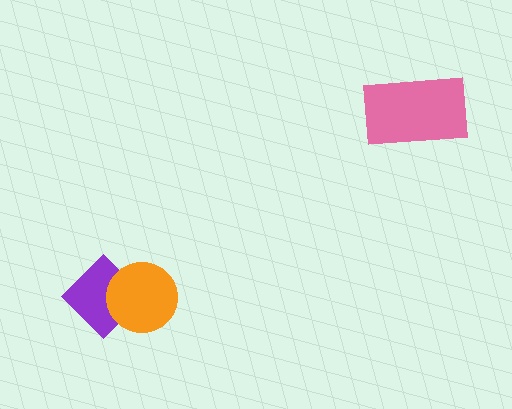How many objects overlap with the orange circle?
1 object overlaps with the orange circle.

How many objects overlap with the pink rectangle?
0 objects overlap with the pink rectangle.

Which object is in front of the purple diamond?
The orange circle is in front of the purple diamond.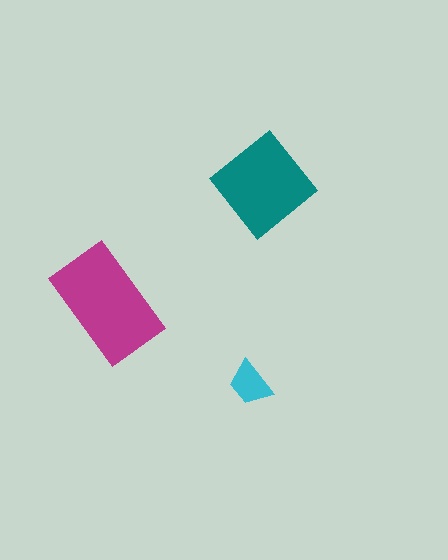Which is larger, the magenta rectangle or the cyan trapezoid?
The magenta rectangle.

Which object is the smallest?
The cyan trapezoid.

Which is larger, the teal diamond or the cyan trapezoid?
The teal diamond.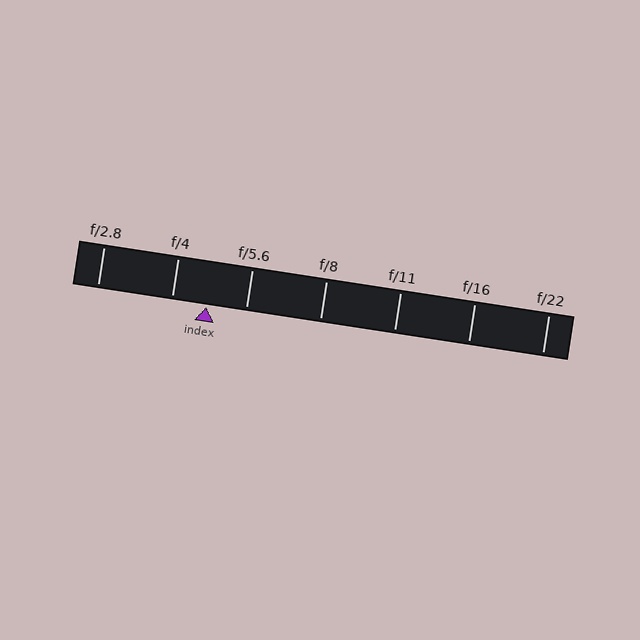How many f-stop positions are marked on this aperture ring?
There are 7 f-stop positions marked.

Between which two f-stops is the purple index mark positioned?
The index mark is between f/4 and f/5.6.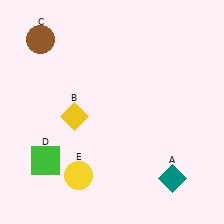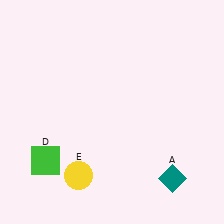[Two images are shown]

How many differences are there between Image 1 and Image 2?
There are 2 differences between the two images.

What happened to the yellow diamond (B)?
The yellow diamond (B) was removed in Image 2. It was in the bottom-left area of Image 1.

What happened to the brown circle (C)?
The brown circle (C) was removed in Image 2. It was in the top-left area of Image 1.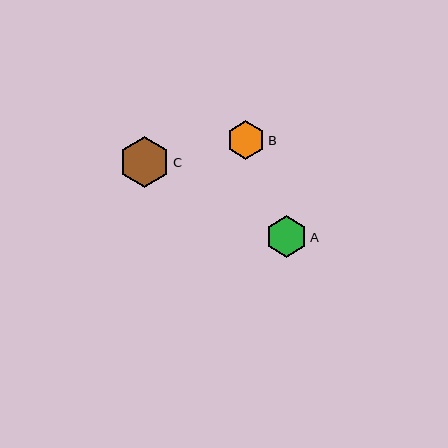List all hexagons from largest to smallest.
From largest to smallest: C, A, B.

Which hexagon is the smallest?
Hexagon B is the smallest with a size of approximately 39 pixels.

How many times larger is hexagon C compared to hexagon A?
Hexagon C is approximately 1.2 times the size of hexagon A.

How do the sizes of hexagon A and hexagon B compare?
Hexagon A and hexagon B are approximately the same size.